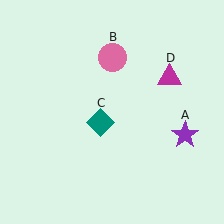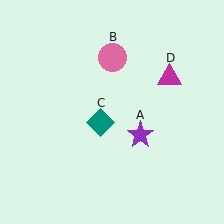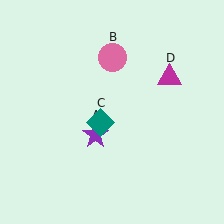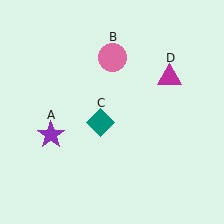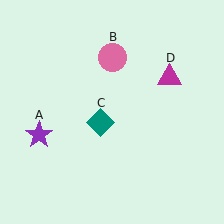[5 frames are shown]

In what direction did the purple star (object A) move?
The purple star (object A) moved left.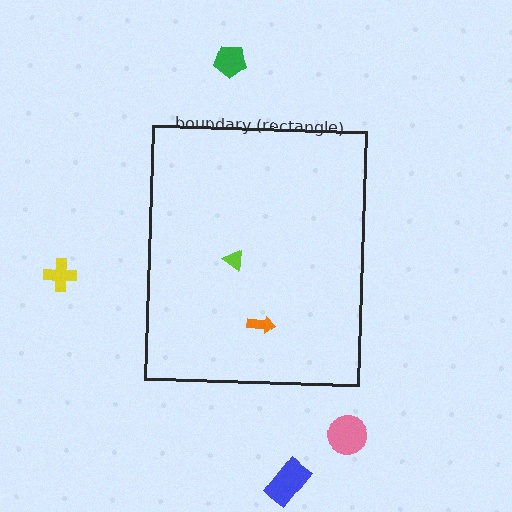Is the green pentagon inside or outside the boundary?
Outside.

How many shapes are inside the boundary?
2 inside, 4 outside.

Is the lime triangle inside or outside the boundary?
Inside.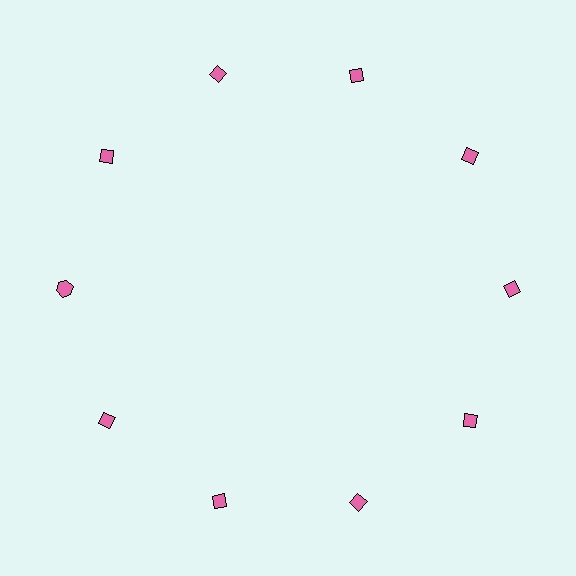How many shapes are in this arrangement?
There are 10 shapes arranged in a ring pattern.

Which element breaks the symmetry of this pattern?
The pink hexagon at roughly the 9 o'clock position breaks the symmetry. All other shapes are pink diamonds.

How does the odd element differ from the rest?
It has a different shape: hexagon instead of diamond.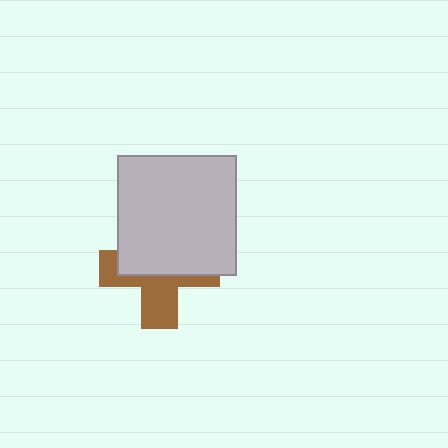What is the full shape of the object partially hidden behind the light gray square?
The partially hidden object is a brown cross.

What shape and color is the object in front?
The object in front is a light gray square.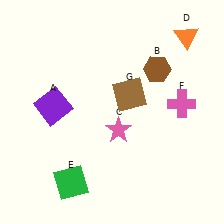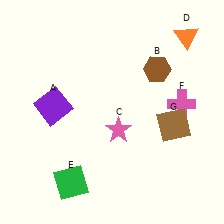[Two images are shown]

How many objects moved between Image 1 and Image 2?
1 object moved between the two images.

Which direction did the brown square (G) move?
The brown square (G) moved right.